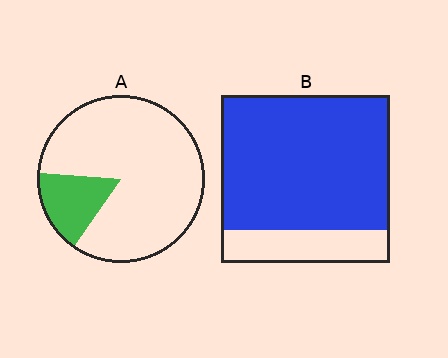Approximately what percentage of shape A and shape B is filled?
A is approximately 15% and B is approximately 80%.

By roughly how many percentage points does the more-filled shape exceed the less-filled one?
By roughly 65 percentage points (B over A).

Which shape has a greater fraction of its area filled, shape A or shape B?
Shape B.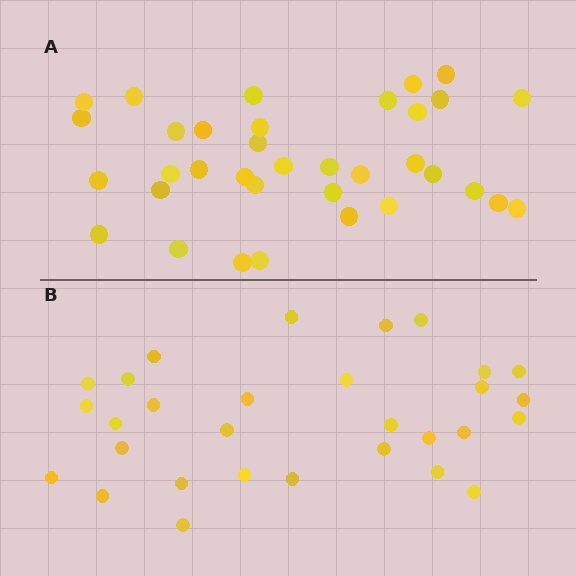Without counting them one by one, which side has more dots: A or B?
Region A (the top region) has more dots.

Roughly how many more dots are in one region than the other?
Region A has about 5 more dots than region B.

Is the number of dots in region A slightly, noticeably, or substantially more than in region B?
Region A has only slightly more — the two regions are fairly close. The ratio is roughly 1.2 to 1.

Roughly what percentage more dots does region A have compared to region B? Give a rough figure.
About 15% more.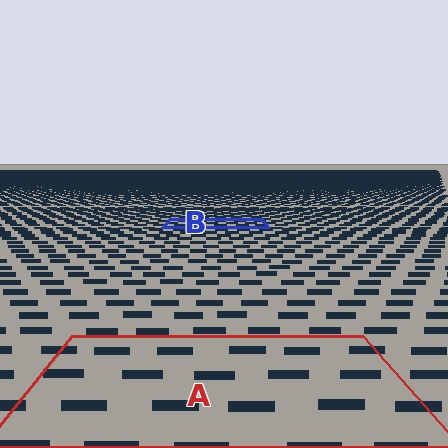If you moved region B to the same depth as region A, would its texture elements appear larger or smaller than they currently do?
They would appear larger. At a closer depth, the same texture elements are projected at a bigger on-screen size.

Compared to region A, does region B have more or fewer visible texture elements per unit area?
Region B has more texture elements per unit area — they are packed more densely because it is farther away.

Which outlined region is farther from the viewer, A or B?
Region B is farther from the viewer — the texture elements inside it appear smaller and more densely packed.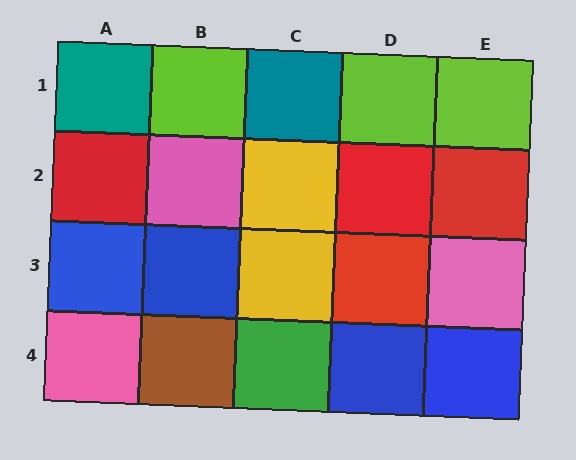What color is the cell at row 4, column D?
Blue.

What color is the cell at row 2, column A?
Red.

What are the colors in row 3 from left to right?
Blue, blue, yellow, red, pink.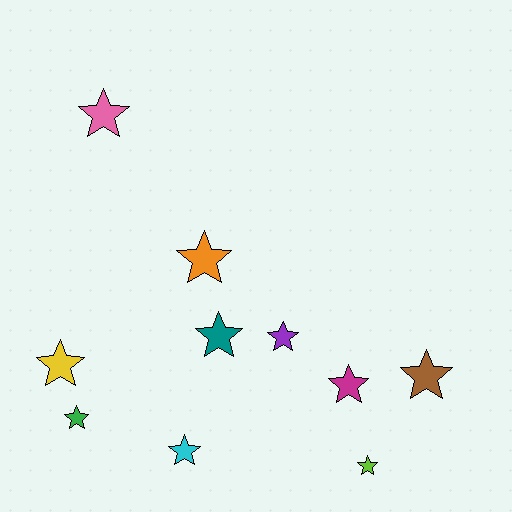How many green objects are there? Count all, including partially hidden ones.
There is 1 green object.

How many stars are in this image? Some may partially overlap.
There are 10 stars.